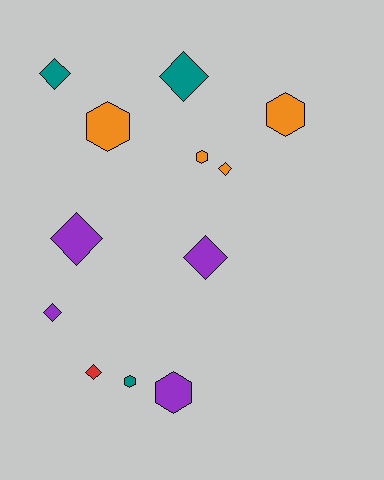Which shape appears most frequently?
Diamond, with 7 objects.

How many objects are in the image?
There are 12 objects.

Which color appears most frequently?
Purple, with 4 objects.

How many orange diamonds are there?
There is 1 orange diamond.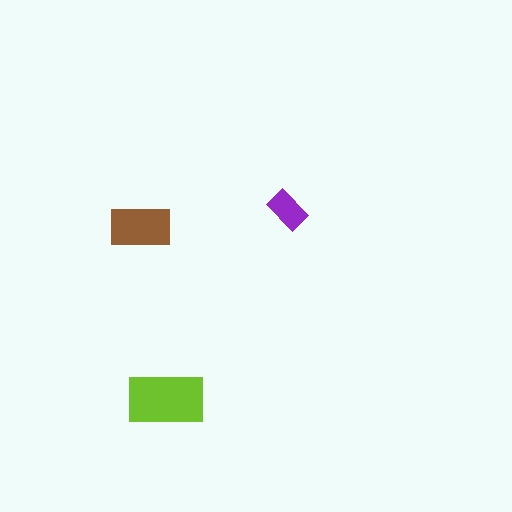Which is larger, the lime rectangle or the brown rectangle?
The lime one.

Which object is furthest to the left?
The brown rectangle is leftmost.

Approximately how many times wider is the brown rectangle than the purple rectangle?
About 1.5 times wider.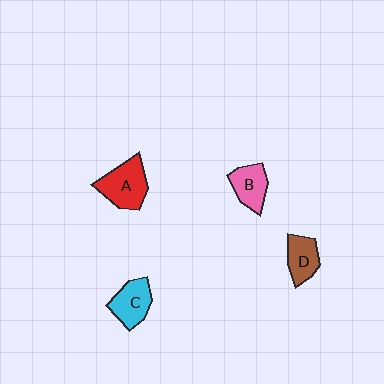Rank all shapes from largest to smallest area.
From largest to smallest: A (red), C (cyan), B (pink), D (brown).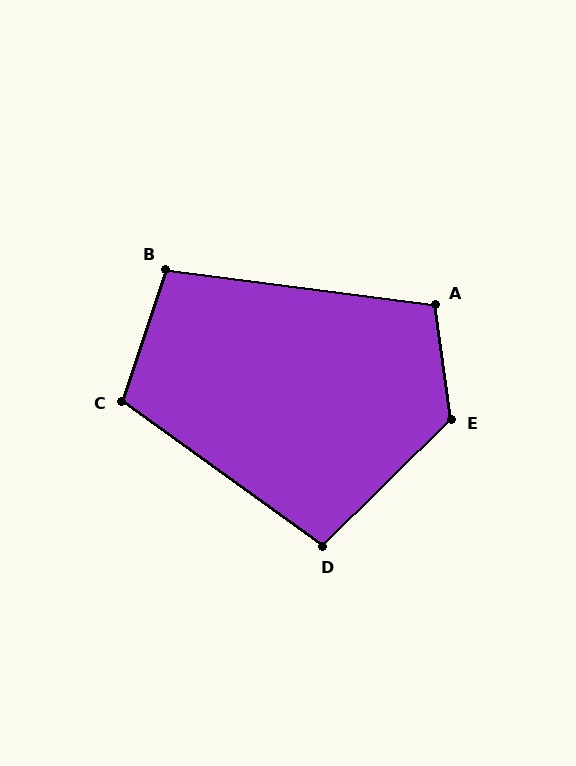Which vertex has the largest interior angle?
E, at approximately 127 degrees.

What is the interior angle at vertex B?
Approximately 101 degrees (obtuse).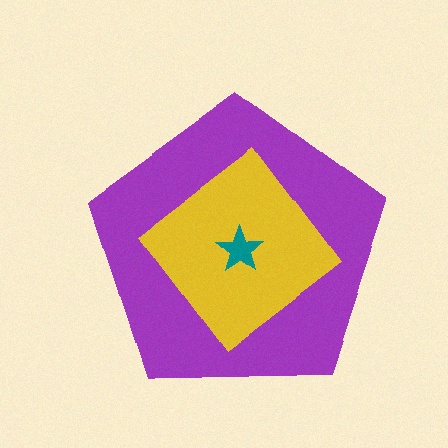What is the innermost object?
The teal star.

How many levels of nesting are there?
3.